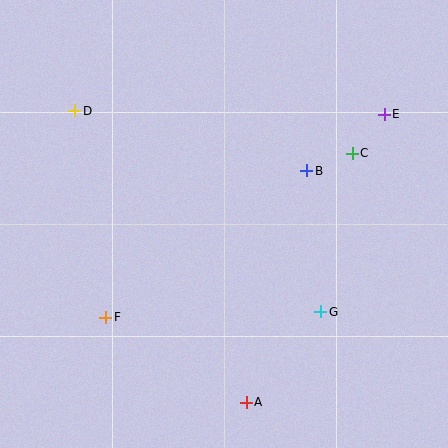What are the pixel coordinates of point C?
Point C is at (352, 153).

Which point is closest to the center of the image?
Point B at (307, 171) is closest to the center.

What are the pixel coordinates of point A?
Point A is at (246, 402).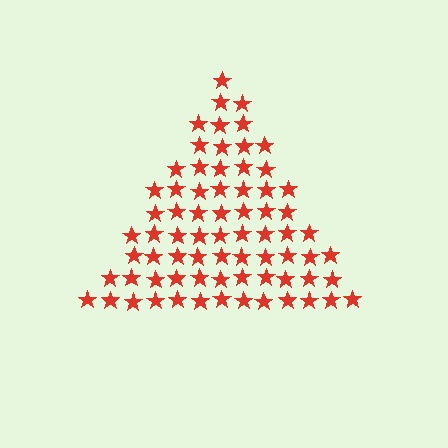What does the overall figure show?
The overall figure shows a triangle.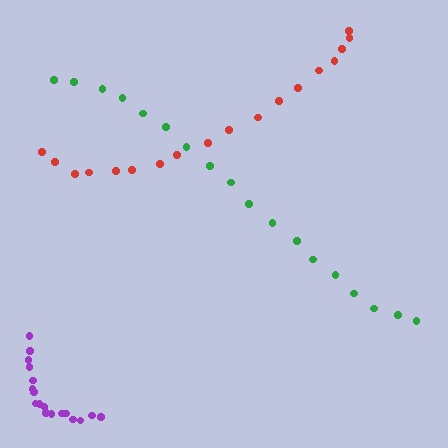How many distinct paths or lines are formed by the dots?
There are 3 distinct paths.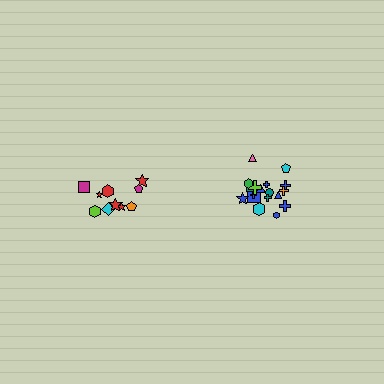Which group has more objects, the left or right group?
The right group.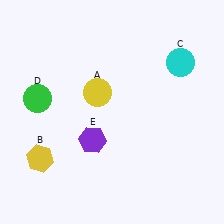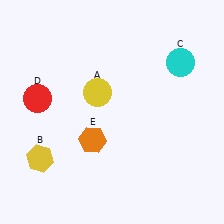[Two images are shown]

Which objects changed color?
D changed from green to red. E changed from purple to orange.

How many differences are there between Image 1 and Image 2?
There are 2 differences between the two images.